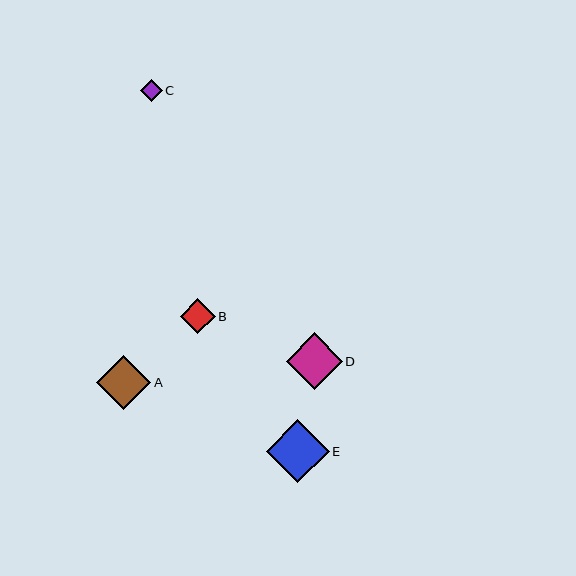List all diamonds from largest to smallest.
From largest to smallest: E, D, A, B, C.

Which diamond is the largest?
Diamond E is the largest with a size of approximately 63 pixels.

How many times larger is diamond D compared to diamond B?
Diamond D is approximately 1.6 times the size of diamond B.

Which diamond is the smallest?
Diamond C is the smallest with a size of approximately 22 pixels.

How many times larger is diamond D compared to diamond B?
Diamond D is approximately 1.6 times the size of diamond B.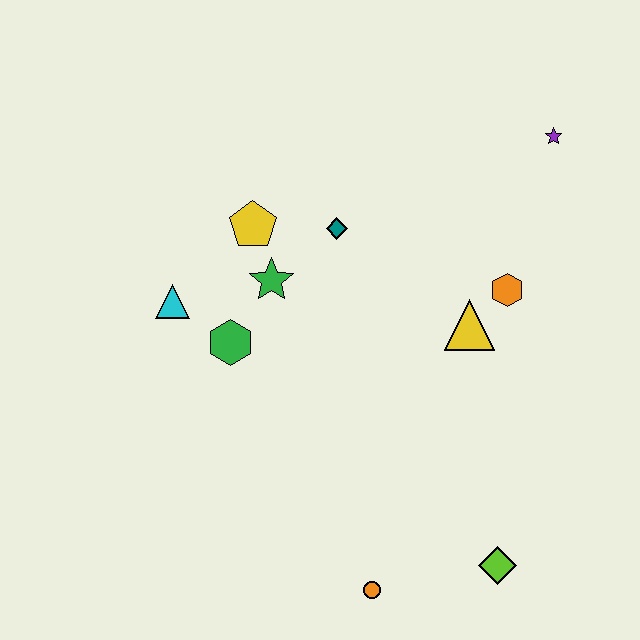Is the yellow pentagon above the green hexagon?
Yes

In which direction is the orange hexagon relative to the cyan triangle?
The orange hexagon is to the right of the cyan triangle.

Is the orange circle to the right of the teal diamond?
Yes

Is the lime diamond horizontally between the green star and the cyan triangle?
No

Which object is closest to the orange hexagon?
The yellow triangle is closest to the orange hexagon.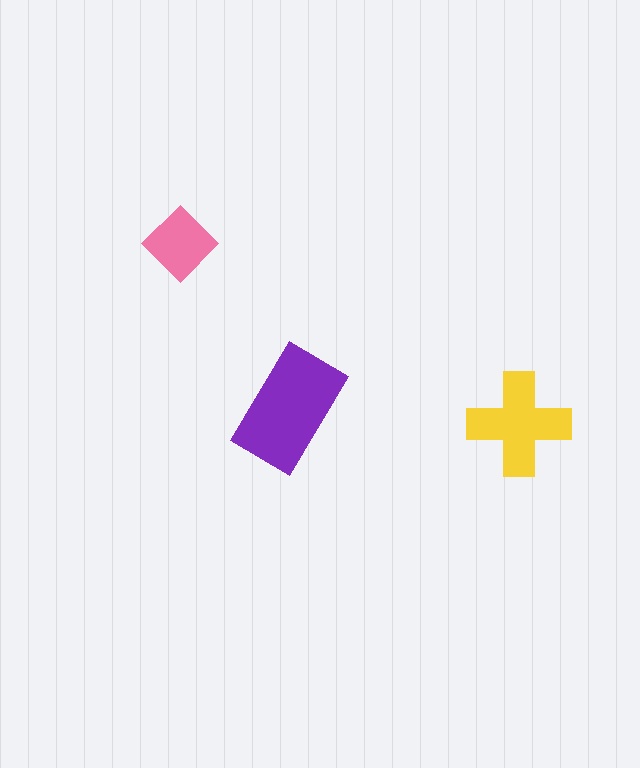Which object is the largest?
The purple rectangle.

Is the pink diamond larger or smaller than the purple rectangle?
Smaller.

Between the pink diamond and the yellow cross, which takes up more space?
The yellow cross.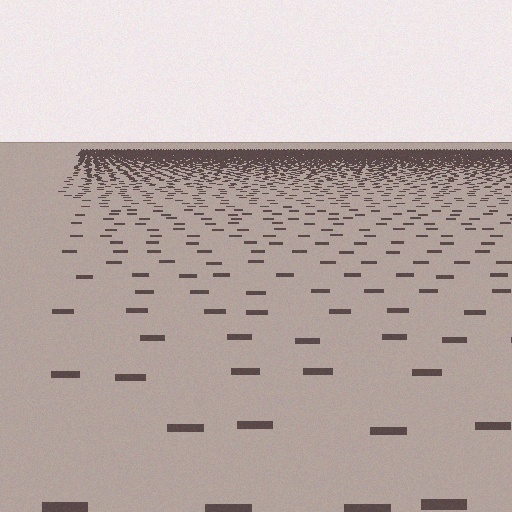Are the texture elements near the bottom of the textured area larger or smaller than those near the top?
Larger. Near the bottom, elements are closer to the viewer and appear at a bigger on-screen size.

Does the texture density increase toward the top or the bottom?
Density increases toward the top.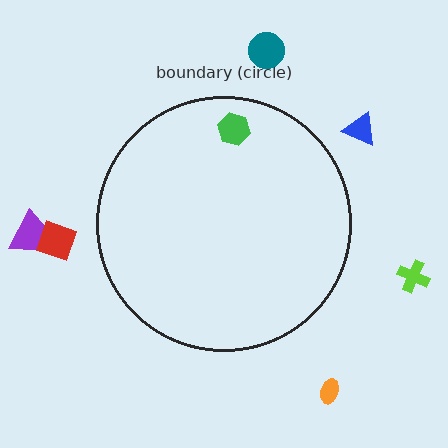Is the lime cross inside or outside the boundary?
Outside.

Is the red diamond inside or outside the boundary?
Outside.